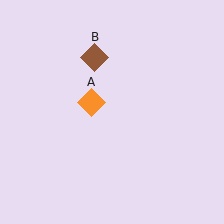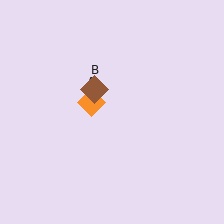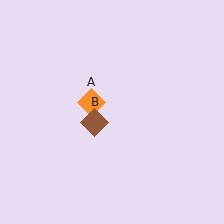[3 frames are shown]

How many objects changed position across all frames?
1 object changed position: brown diamond (object B).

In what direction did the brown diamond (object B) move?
The brown diamond (object B) moved down.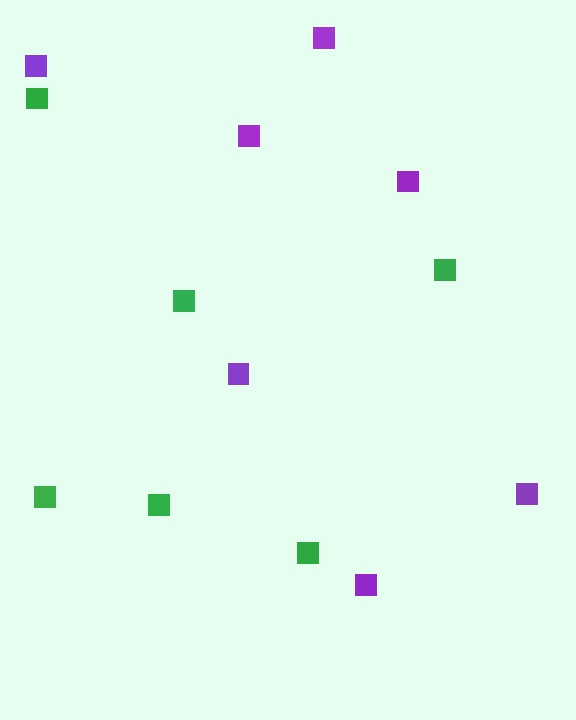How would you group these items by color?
There are 2 groups: one group of purple squares (7) and one group of green squares (6).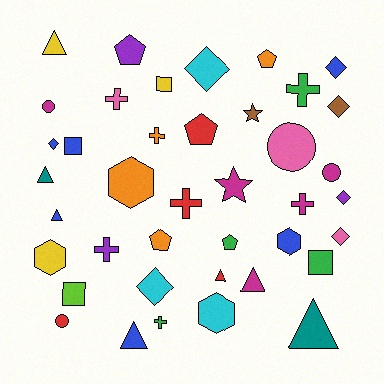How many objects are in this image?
There are 40 objects.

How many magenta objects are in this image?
There are 5 magenta objects.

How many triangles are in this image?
There are 7 triangles.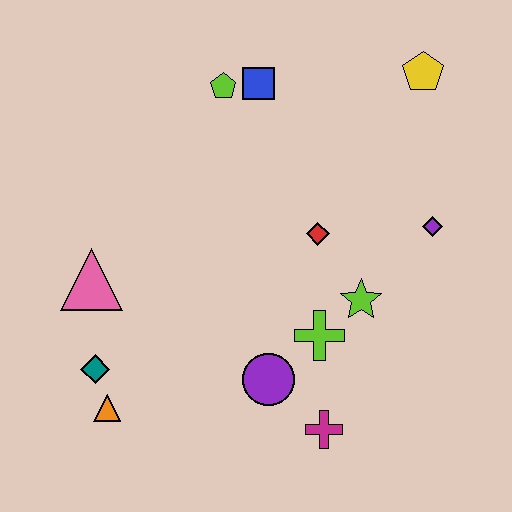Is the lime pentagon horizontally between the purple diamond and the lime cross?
No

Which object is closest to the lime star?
The lime cross is closest to the lime star.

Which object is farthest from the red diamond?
The orange triangle is farthest from the red diamond.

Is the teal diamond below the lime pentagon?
Yes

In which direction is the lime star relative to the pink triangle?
The lime star is to the right of the pink triangle.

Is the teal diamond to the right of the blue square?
No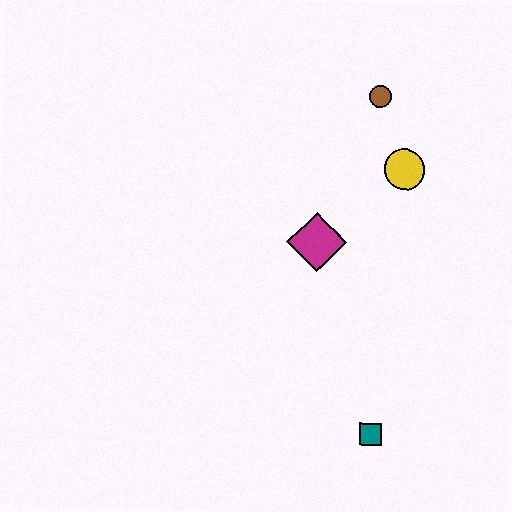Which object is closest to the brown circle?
The yellow circle is closest to the brown circle.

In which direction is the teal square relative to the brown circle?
The teal square is below the brown circle.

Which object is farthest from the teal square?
The brown circle is farthest from the teal square.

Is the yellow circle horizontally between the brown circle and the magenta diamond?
No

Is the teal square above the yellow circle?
No